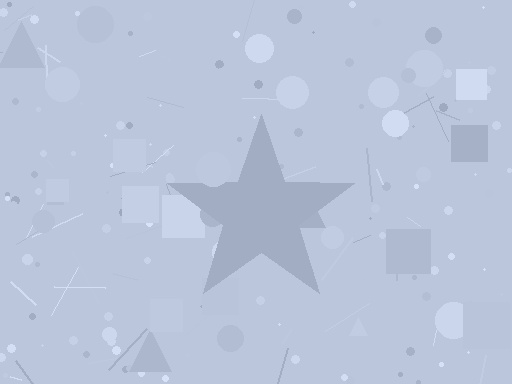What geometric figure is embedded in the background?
A star is embedded in the background.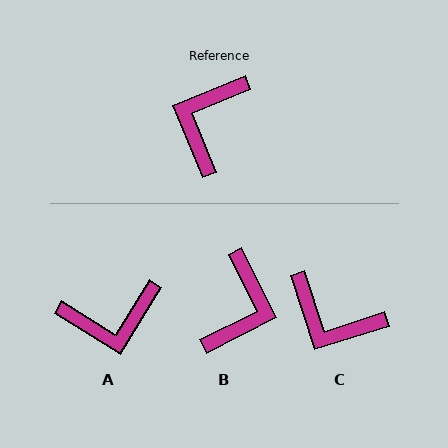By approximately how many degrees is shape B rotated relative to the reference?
Approximately 176 degrees clockwise.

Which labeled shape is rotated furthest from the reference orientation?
B, about 176 degrees away.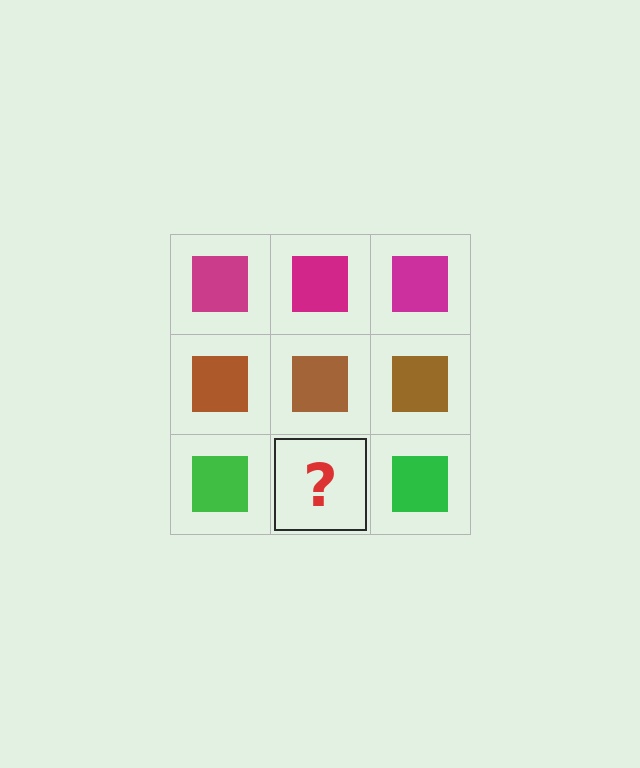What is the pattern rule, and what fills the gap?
The rule is that each row has a consistent color. The gap should be filled with a green square.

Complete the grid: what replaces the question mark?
The question mark should be replaced with a green square.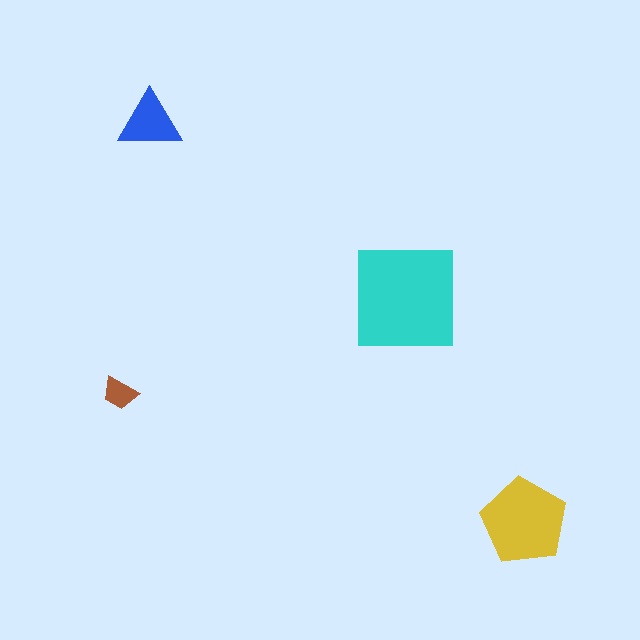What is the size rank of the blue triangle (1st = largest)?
3rd.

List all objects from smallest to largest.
The brown trapezoid, the blue triangle, the yellow pentagon, the cyan square.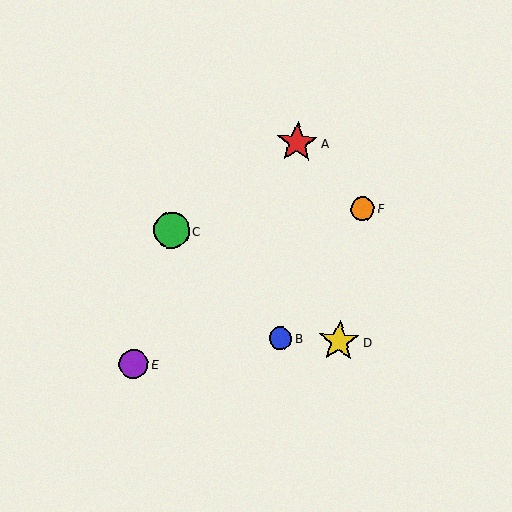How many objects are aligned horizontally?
2 objects (B, D) are aligned horizontally.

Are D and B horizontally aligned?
Yes, both are at y≈341.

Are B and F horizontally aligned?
No, B is at y≈338 and F is at y≈209.